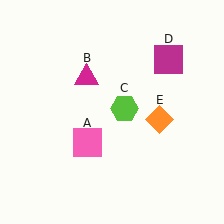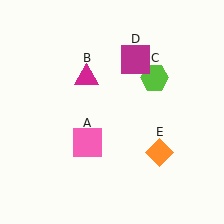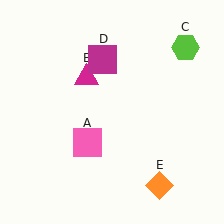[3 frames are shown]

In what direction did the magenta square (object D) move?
The magenta square (object D) moved left.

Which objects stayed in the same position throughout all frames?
Pink square (object A) and magenta triangle (object B) remained stationary.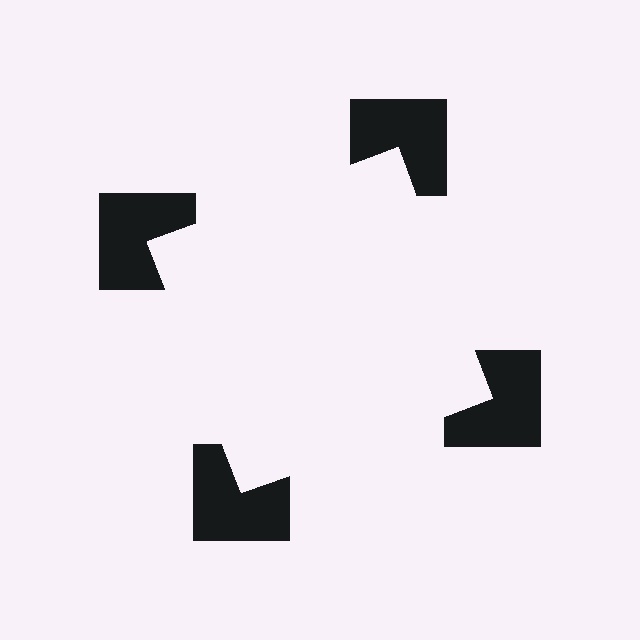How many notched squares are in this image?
There are 4 — one at each vertex of the illusory square.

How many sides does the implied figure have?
4 sides.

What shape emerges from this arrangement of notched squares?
An illusory square — its edges are inferred from the aligned wedge cuts in the notched squares, not physically drawn.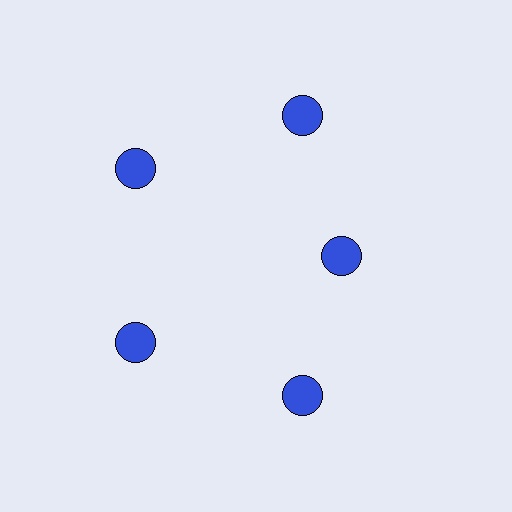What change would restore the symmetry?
The symmetry would be restored by moving it outward, back onto the ring so that all 5 circles sit at equal angles and equal distance from the center.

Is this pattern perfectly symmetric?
No. The 5 blue circles are arranged in a ring, but one element near the 3 o'clock position is pulled inward toward the center, breaking the 5-fold rotational symmetry.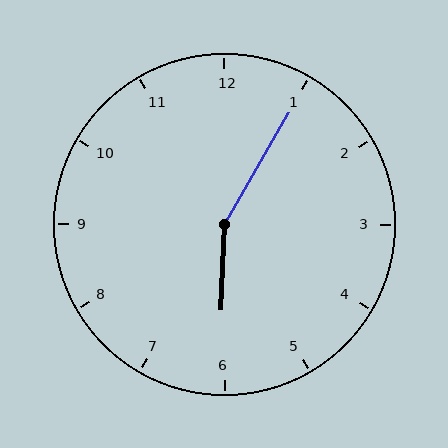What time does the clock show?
6:05.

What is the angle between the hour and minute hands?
Approximately 152 degrees.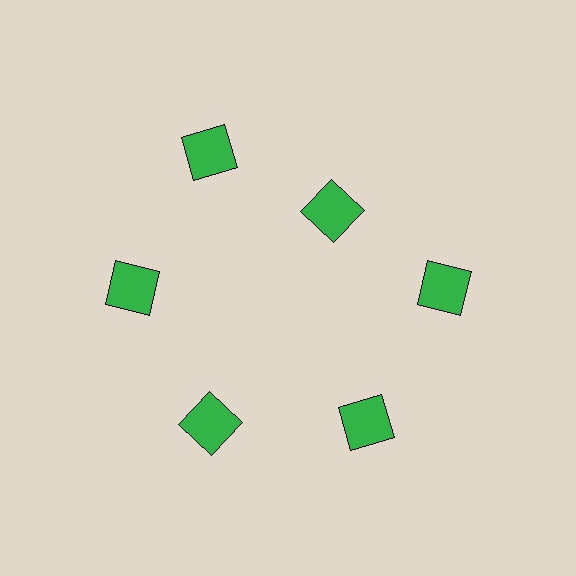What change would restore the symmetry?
The symmetry would be restored by moving it outward, back onto the ring so that all 6 squares sit at equal angles and equal distance from the center.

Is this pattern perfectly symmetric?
No. The 6 green squares are arranged in a ring, but one element near the 1 o'clock position is pulled inward toward the center, breaking the 6-fold rotational symmetry.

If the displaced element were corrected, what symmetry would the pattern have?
It would have 6-fold rotational symmetry — the pattern would map onto itself every 60 degrees.